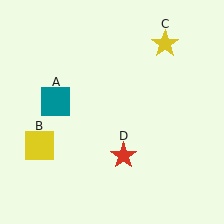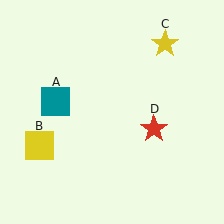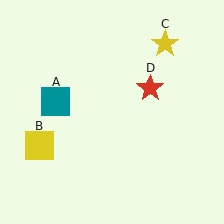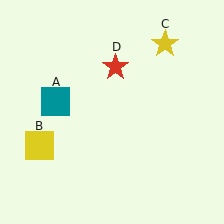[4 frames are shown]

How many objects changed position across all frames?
1 object changed position: red star (object D).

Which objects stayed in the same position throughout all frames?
Teal square (object A) and yellow square (object B) and yellow star (object C) remained stationary.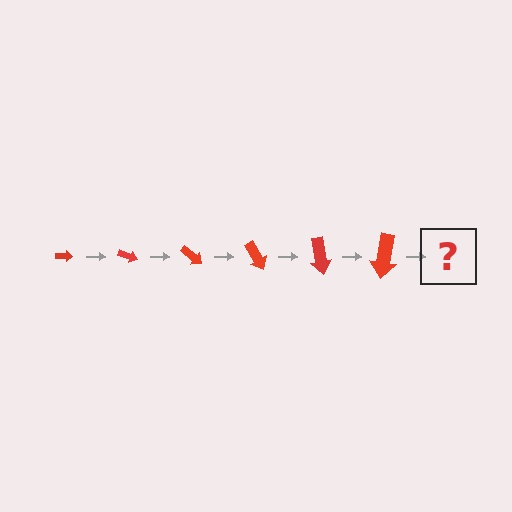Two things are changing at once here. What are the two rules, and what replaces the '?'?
The two rules are that the arrow grows larger each step and it rotates 20 degrees each step. The '?' should be an arrow, larger than the previous one and rotated 120 degrees from the start.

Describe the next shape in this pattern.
It should be an arrow, larger than the previous one and rotated 120 degrees from the start.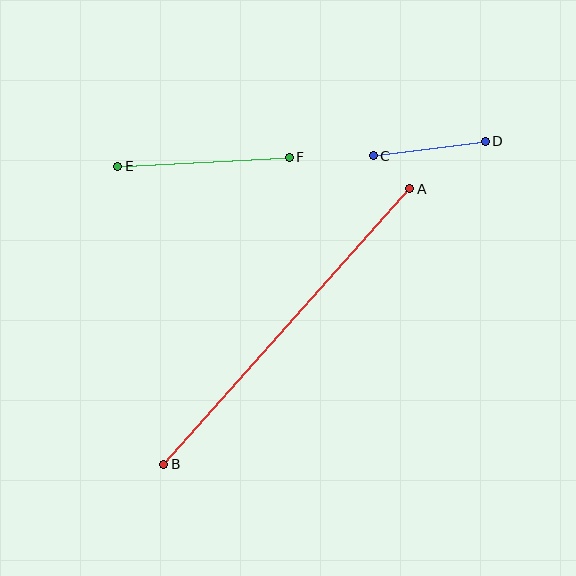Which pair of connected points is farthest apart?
Points A and B are farthest apart.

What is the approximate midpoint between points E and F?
The midpoint is at approximately (203, 162) pixels.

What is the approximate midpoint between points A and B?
The midpoint is at approximately (287, 326) pixels.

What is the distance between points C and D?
The distance is approximately 113 pixels.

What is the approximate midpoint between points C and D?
The midpoint is at approximately (429, 149) pixels.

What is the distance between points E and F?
The distance is approximately 172 pixels.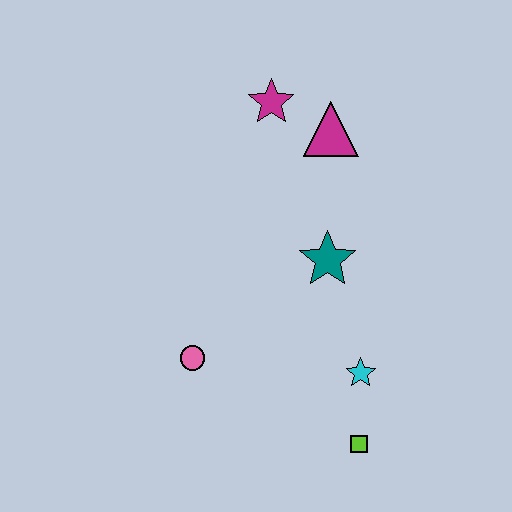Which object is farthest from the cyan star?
The magenta star is farthest from the cyan star.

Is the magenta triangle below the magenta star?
Yes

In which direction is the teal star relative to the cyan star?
The teal star is above the cyan star.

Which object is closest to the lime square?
The cyan star is closest to the lime square.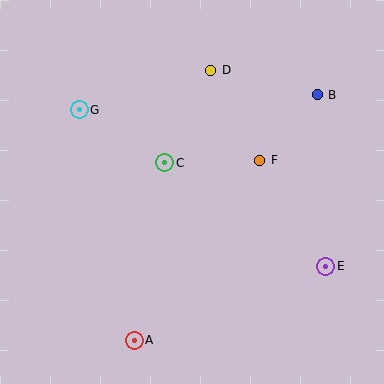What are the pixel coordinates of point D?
Point D is at (211, 70).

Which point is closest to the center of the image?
Point C at (165, 163) is closest to the center.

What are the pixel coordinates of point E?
Point E is at (326, 266).